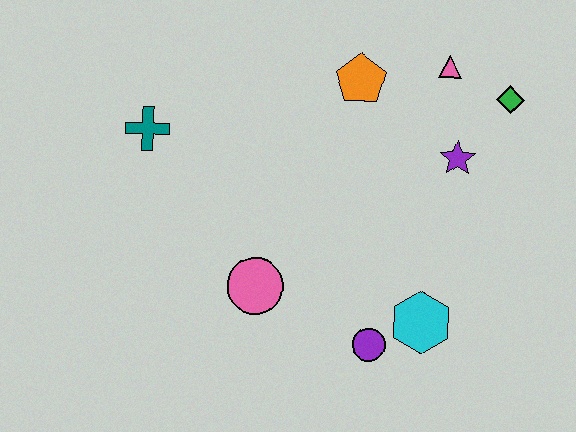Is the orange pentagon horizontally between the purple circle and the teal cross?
Yes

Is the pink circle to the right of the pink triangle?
No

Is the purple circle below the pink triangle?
Yes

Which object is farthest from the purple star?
The teal cross is farthest from the purple star.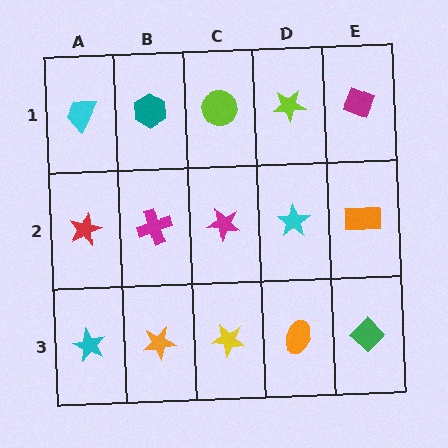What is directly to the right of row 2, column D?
An orange rectangle.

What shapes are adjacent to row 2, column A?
A cyan trapezoid (row 1, column A), a cyan star (row 3, column A), a magenta cross (row 2, column B).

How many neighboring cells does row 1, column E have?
2.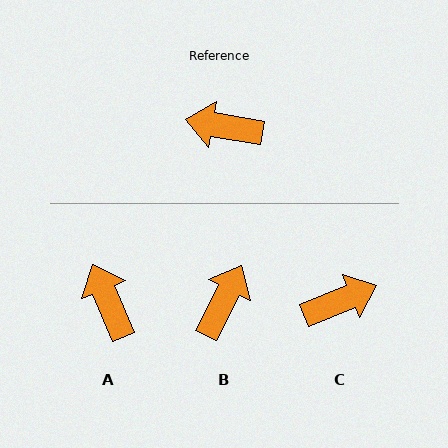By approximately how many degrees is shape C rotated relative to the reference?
Approximately 148 degrees clockwise.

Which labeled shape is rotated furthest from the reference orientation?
C, about 148 degrees away.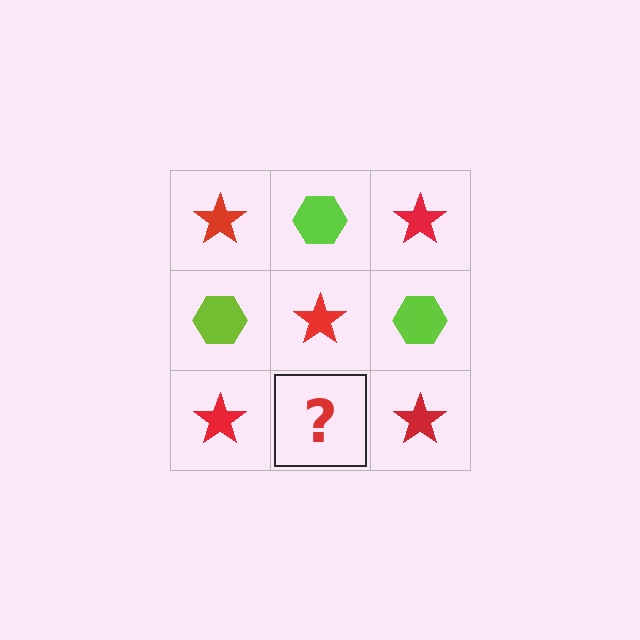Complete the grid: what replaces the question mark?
The question mark should be replaced with a lime hexagon.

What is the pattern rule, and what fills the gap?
The rule is that it alternates red star and lime hexagon in a checkerboard pattern. The gap should be filled with a lime hexagon.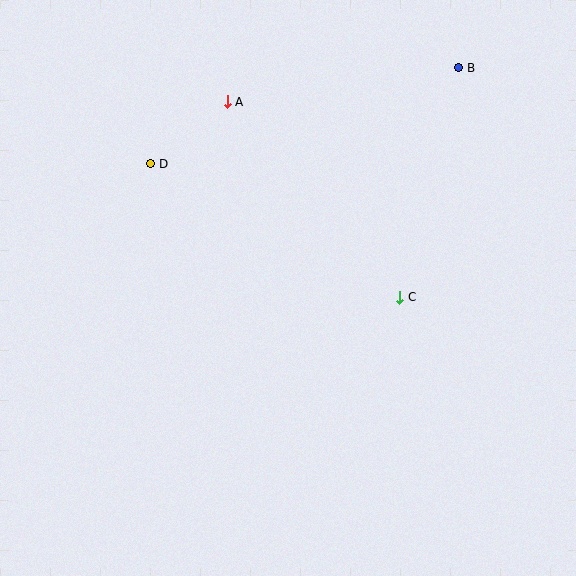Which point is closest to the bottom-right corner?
Point C is closest to the bottom-right corner.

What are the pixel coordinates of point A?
Point A is at (227, 102).